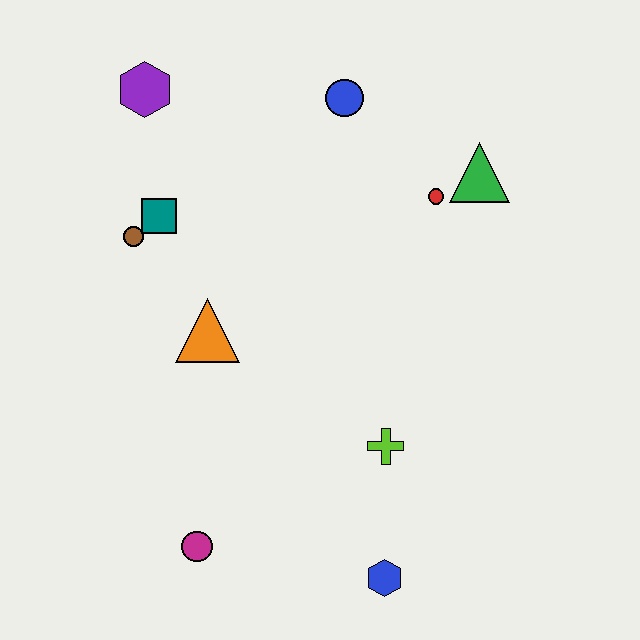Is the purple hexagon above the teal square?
Yes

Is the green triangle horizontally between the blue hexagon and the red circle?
No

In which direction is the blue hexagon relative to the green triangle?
The blue hexagon is below the green triangle.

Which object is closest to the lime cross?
The blue hexagon is closest to the lime cross.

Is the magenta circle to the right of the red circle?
No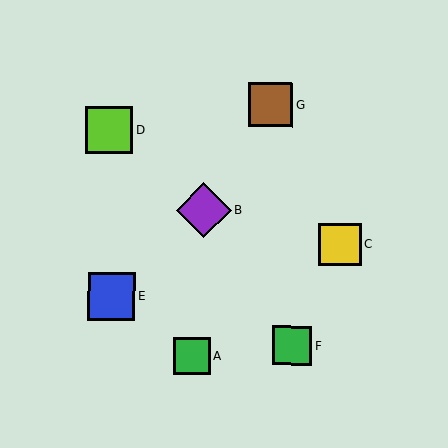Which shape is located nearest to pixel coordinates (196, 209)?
The purple diamond (labeled B) at (204, 210) is nearest to that location.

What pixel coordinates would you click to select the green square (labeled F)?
Click at (292, 345) to select the green square F.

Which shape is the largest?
The purple diamond (labeled B) is the largest.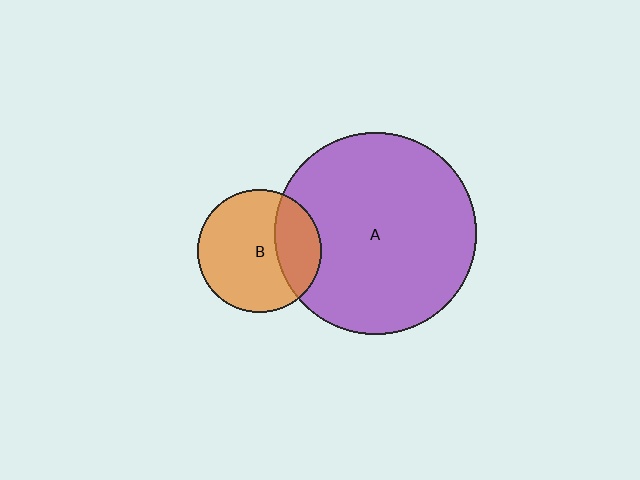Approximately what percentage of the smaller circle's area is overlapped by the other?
Approximately 30%.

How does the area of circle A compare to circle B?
Approximately 2.7 times.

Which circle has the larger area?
Circle A (purple).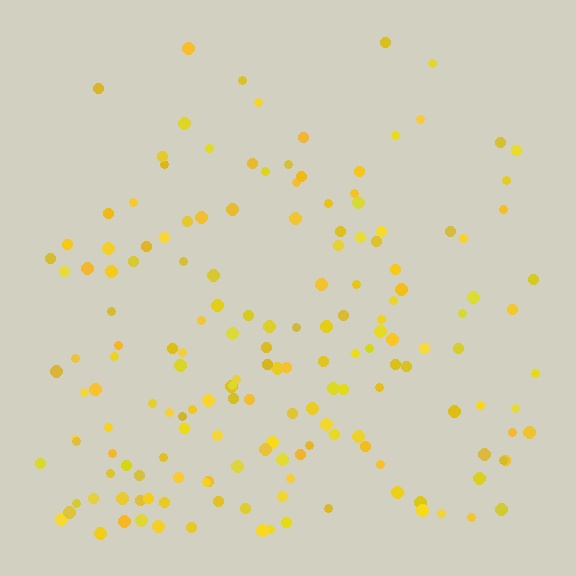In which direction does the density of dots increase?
From top to bottom, with the bottom side densest.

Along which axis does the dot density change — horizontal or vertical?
Vertical.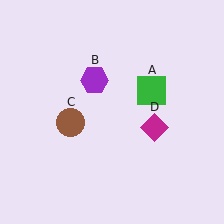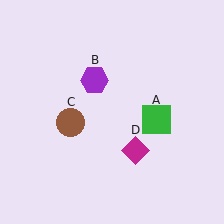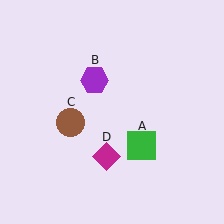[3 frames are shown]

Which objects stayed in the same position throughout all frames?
Purple hexagon (object B) and brown circle (object C) remained stationary.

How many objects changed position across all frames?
2 objects changed position: green square (object A), magenta diamond (object D).